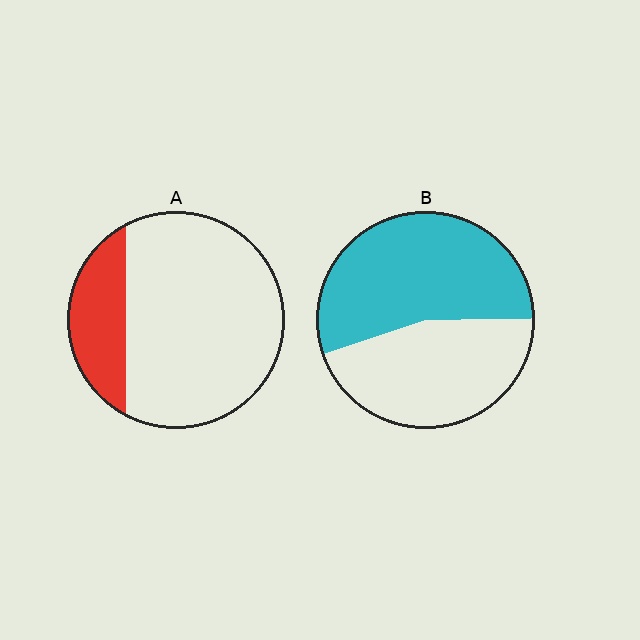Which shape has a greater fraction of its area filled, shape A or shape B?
Shape B.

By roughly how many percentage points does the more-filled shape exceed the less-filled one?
By roughly 35 percentage points (B over A).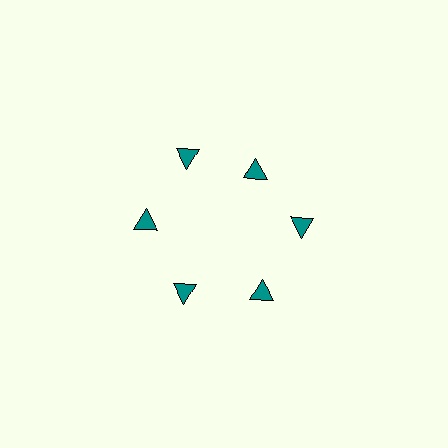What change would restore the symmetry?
The symmetry would be restored by moving it outward, back onto the ring so that all 6 triangles sit at equal angles and equal distance from the center.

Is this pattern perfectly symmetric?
No. The 6 teal triangles are arranged in a ring, but one element near the 1 o'clock position is pulled inward toward the center, breaking the 6-fold rotational symmetry.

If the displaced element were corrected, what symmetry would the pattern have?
It would have 6-fold rotational symmetry — the pattern would map onto itself every 60 degrees.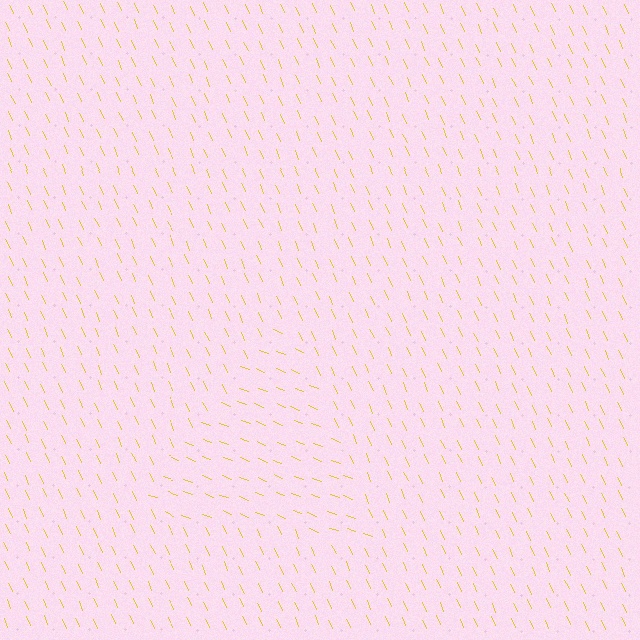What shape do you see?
I see a triangle.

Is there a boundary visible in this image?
Yes, there is a texture boundary formed by a change in line orientation.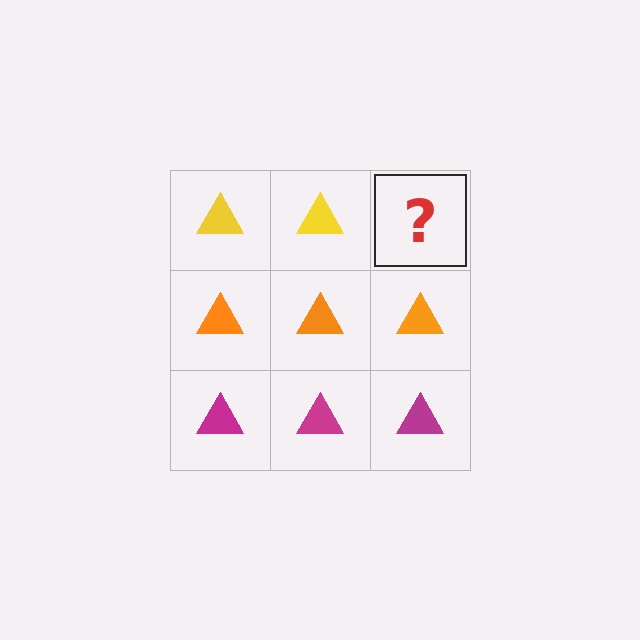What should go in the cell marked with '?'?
The missing cell should contain a yellow triangle.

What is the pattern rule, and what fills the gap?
The rule is that each row has a consistent color. The gap should be filled with a yellow triangle.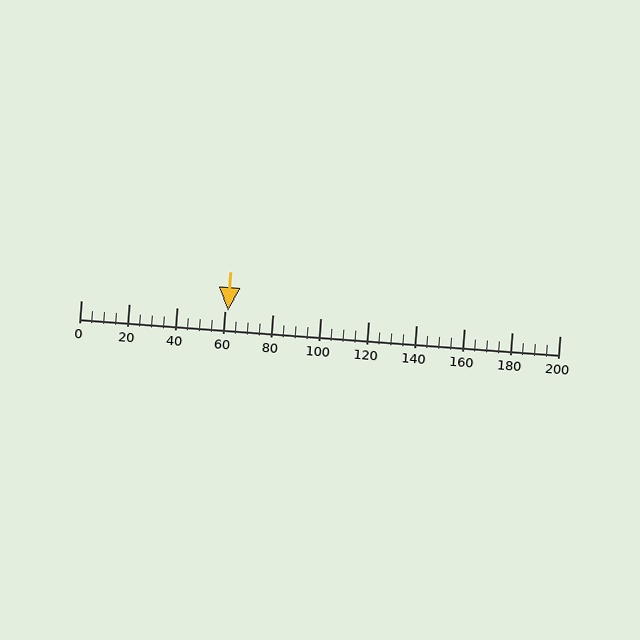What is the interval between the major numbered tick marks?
The major tick marks are spaced 20 units apart.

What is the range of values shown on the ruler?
The ruler shows values from 0 to 200.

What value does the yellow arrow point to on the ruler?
The yellow arrow points to approximately 62.